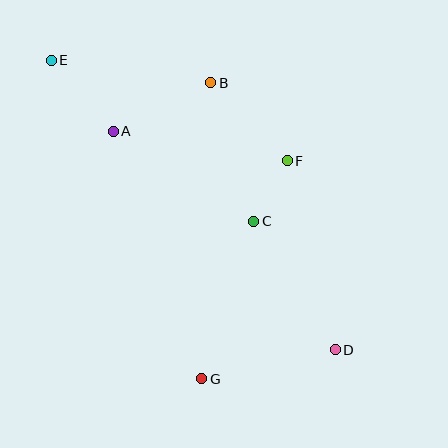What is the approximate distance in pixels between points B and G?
The distance between B and G is approximately 296 pixels.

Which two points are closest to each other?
Points C and F are closest to each other.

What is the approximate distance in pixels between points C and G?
The distance between C and G is approximately 166 pixels.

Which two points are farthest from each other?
Points D and E are farthest from each other.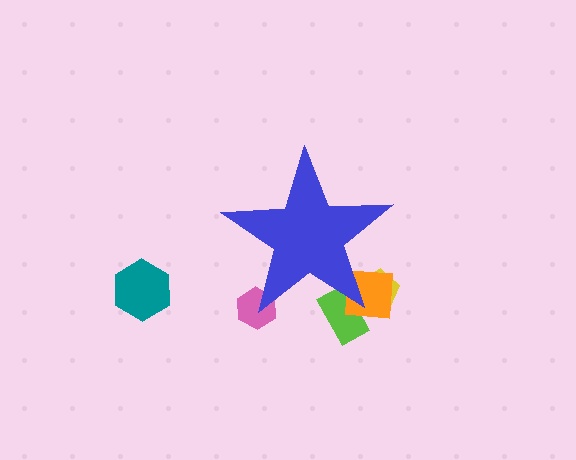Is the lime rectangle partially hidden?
Yes, the lime rectangle is partially hidden behind the blue star.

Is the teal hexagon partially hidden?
No, the teal hexagon is fully visible.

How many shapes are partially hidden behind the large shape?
4 shapes are partially hidden.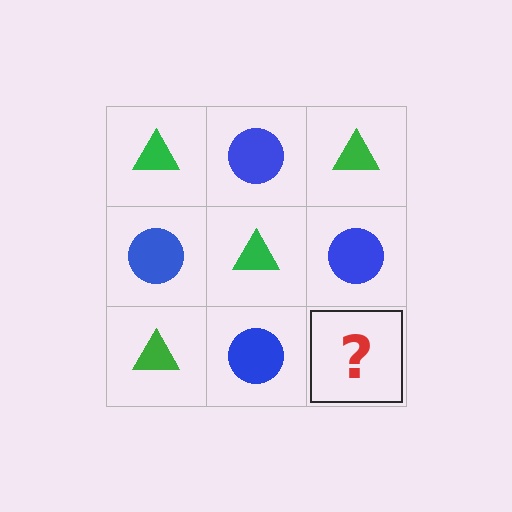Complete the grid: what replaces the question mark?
The question mark should be replaced with a green triangle.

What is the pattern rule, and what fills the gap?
The rule is that it alternates green triangle and blue circle in a checkerboard pattern. The gap should be filled with a green triangle.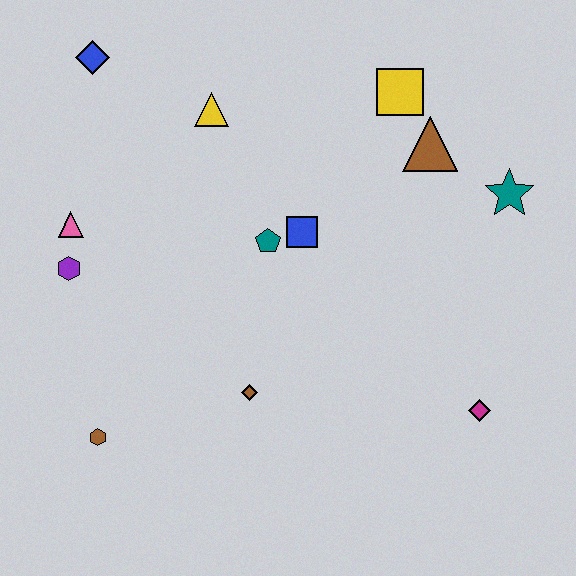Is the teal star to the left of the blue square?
No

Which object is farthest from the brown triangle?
The brown hexagon is farthest from the brown triangle.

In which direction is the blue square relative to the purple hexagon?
The blue square is to the right of the purple hexagon.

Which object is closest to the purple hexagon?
The pink triangle is closest to the purple hexagon.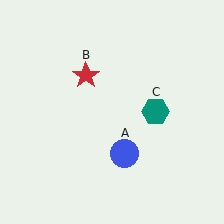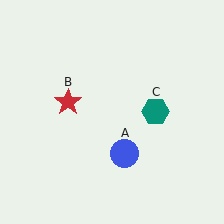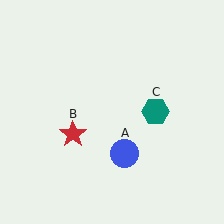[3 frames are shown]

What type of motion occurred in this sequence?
The red star (object B) rotated counterclockwise around the center of the scene.